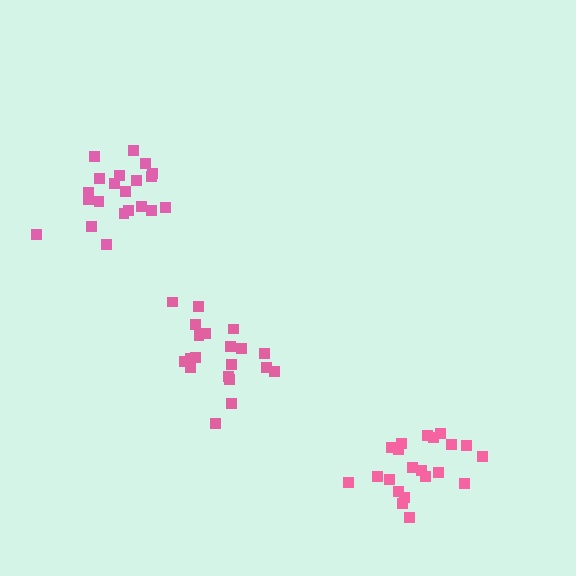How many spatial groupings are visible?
There are 3 spatial groupings.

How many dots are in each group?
Group 1: 21 dots, Group 2: 21 dots, Group 3: 21 dots (63 total).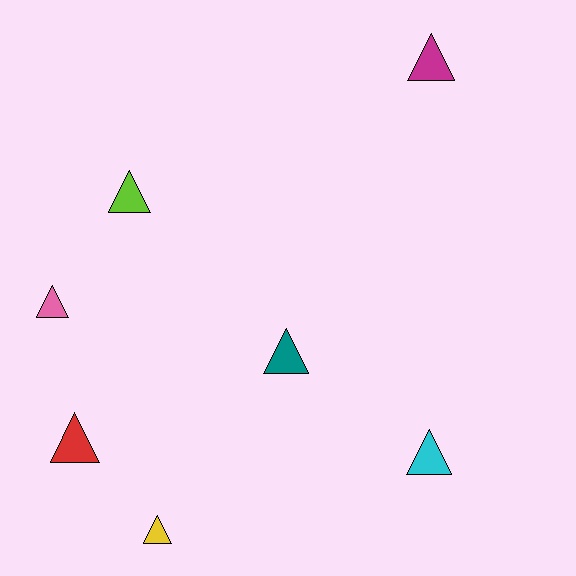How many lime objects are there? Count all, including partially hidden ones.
There is 1 lime object.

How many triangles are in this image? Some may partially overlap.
There are 7 triangles.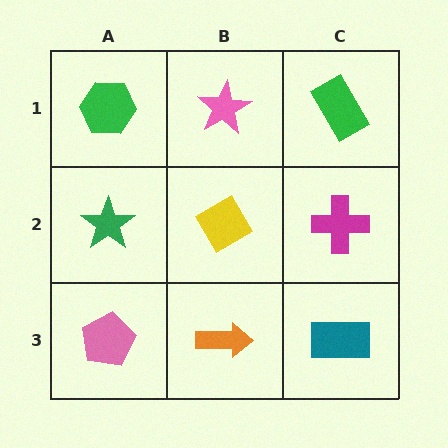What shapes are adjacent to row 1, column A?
A green star (row 2, column A), a pink star (row 1, column B).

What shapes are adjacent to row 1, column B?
A yellow diamond (row 2, column B), a green hexagon (row 1, column A), a green rectangle (row 1, column C).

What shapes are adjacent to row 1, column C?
A magenta cross (row 2, column C), a pink star (row 1, column B).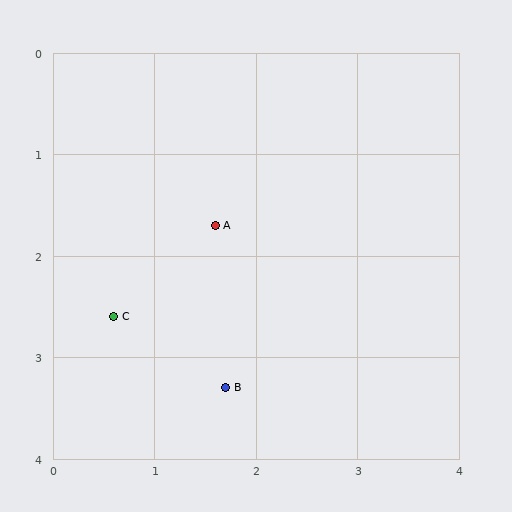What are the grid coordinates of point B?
Point B is at approximately (1.7, 3.3).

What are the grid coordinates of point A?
Point A is at approximately (1.6, 1.7).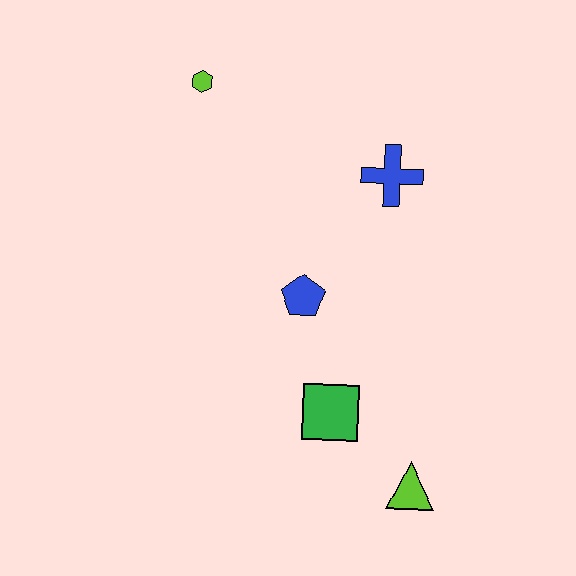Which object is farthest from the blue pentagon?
The lime hexagon is farthest from the blue pentagon.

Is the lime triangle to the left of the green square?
No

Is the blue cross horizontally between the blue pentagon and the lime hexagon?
No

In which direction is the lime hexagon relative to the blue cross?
The lime hexagon is to the left of the blue cross.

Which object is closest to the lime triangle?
The green square is closest to the lime triangle.